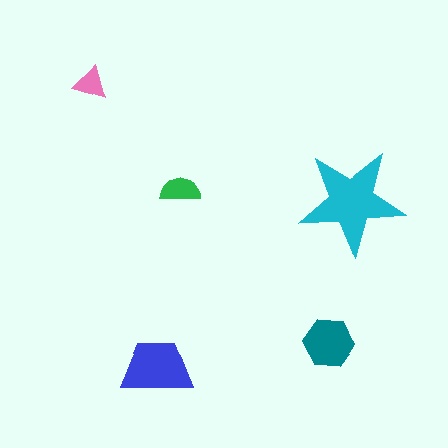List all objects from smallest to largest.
The pink triangle, the green semicircle, the teal hexagon, the blue trapezoid, the cyan star.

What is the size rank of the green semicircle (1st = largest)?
4th.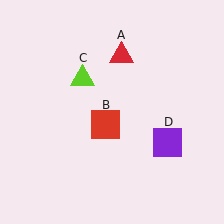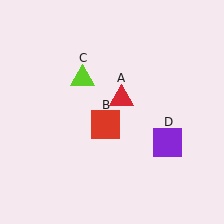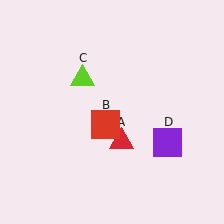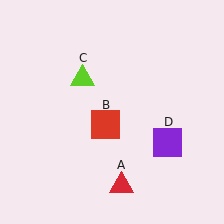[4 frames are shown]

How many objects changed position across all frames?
1 object changed position: red triangle (object A).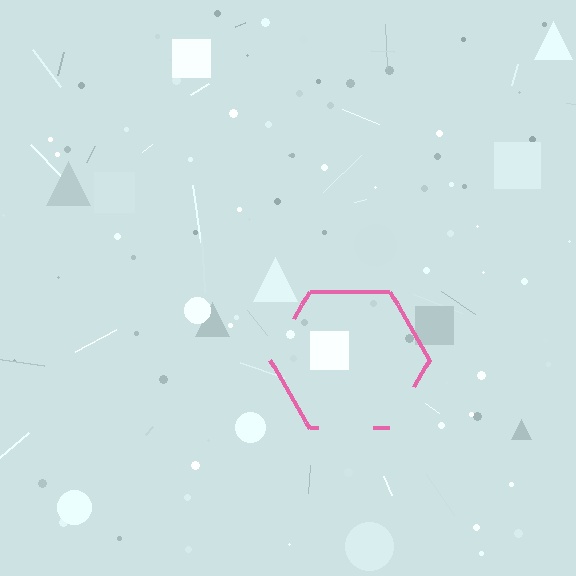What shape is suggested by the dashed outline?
The dashed outline suggests a hexagon.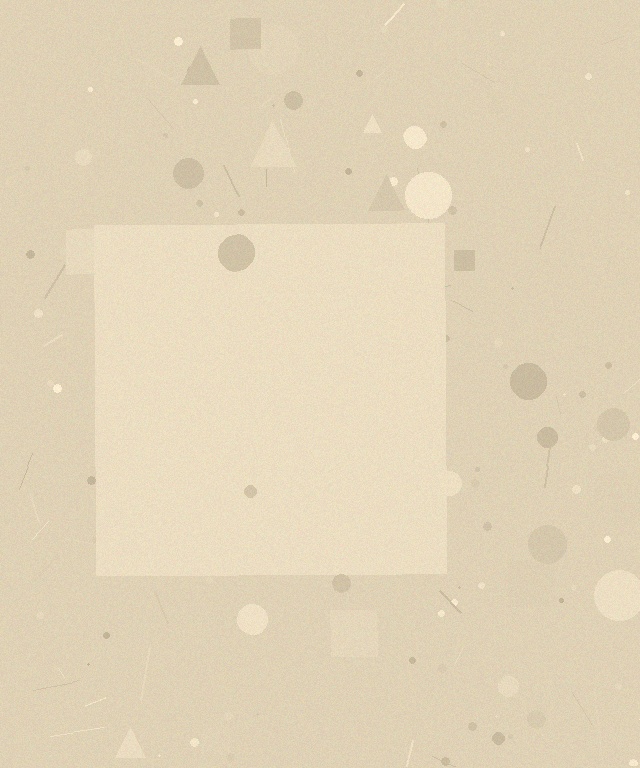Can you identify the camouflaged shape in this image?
The camouflaged shape is a square.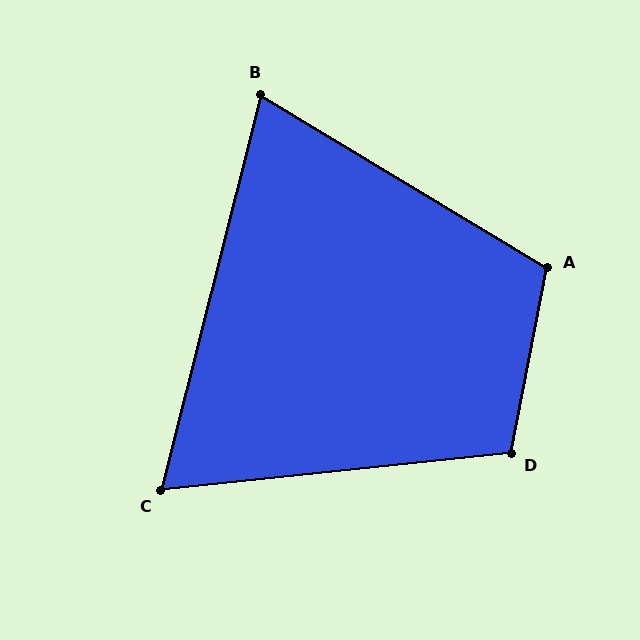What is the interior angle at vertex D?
Approximately 107 degrees (obtuse).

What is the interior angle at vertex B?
Approximately 73 degrees (acute).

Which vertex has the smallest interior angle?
C, at approximately 70 degrees.